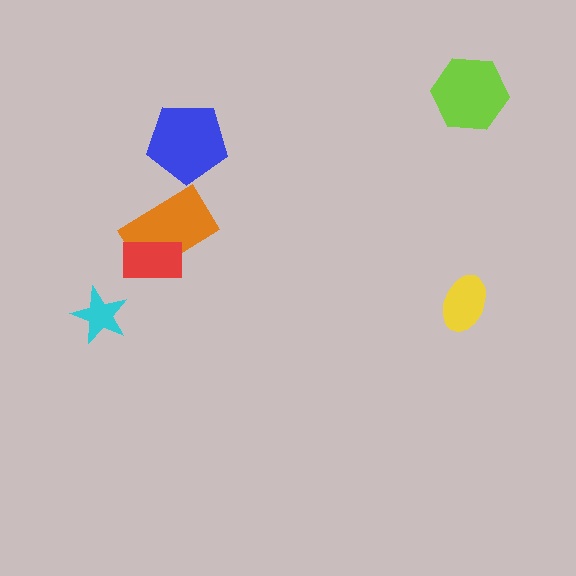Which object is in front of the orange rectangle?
The red rectangle is in front of the orange rectangle.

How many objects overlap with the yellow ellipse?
0 objects overlap with the yellow ellipse.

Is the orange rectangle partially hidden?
Yes, it is partially covered by another shape.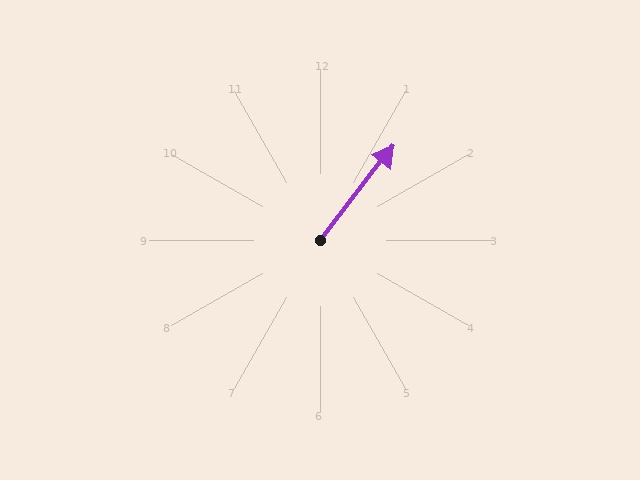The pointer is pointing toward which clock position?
Roughly 1 o'clock.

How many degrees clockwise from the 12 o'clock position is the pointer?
Approximately 38 degrees.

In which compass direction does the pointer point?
Northeast.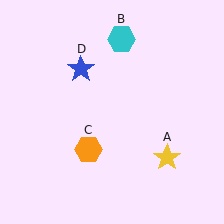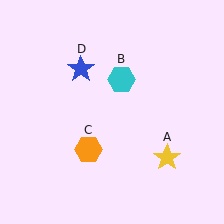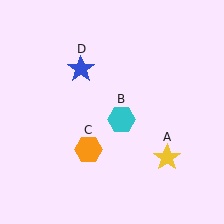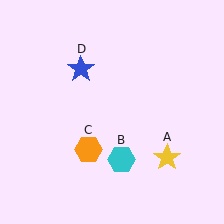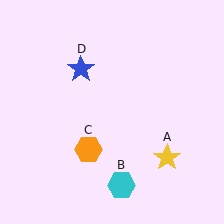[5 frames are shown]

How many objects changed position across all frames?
1 object changed position: cyan hexagon (object B).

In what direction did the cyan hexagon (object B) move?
The cyan hexagon (object B) moved down.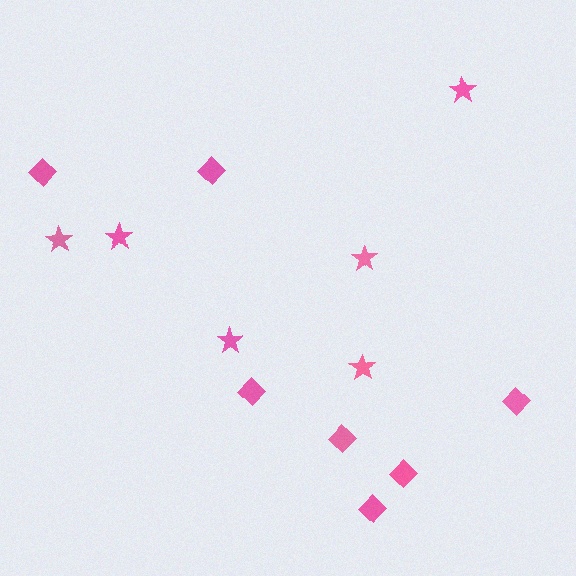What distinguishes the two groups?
There are 2 groups: one group of diamonds (7) and one group of stars (6).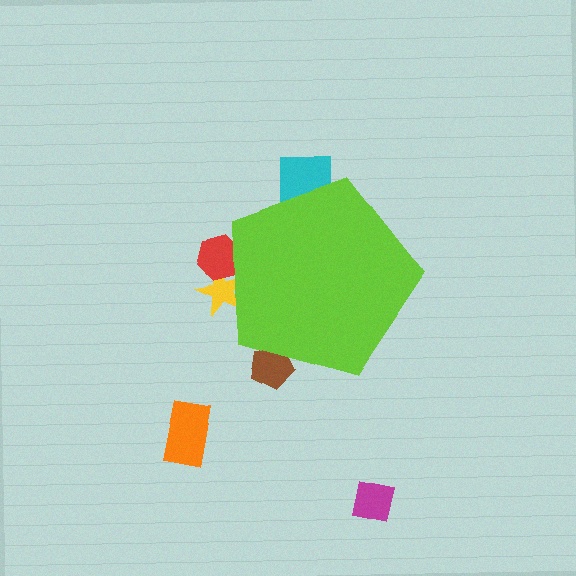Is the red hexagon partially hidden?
Yes, the red hexagon is partially hidden behind the lime pentagon.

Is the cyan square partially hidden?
Yes, the cyan square is partially hidden behind the lime pentagon.